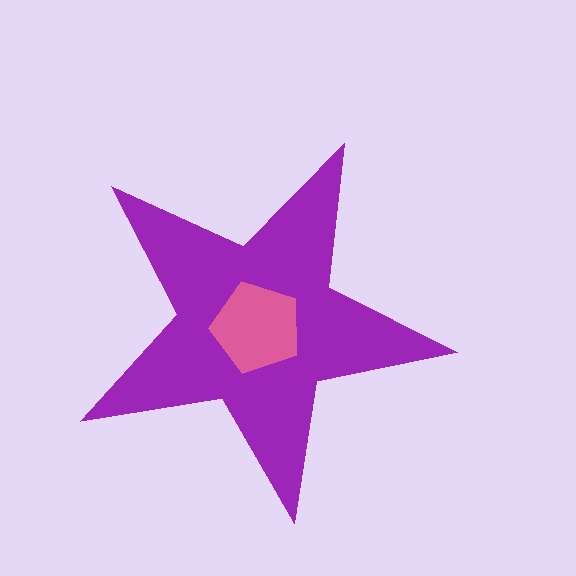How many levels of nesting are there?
2.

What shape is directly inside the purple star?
The pink pentagon.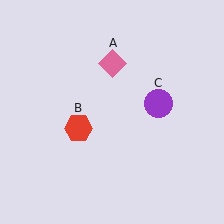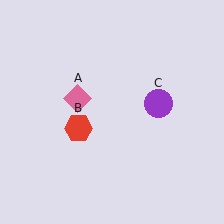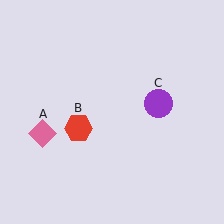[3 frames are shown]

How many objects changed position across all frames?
1 object changed position: pink diamond (object A).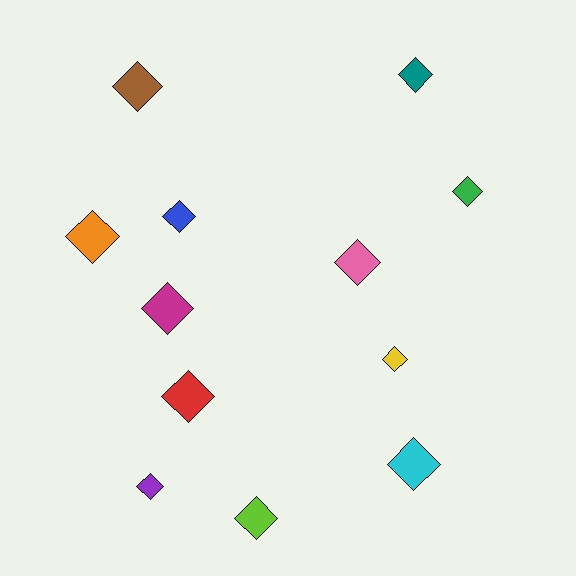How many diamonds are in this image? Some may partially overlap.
There are 12 diamonds.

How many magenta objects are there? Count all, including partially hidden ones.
There is 1 magenta object.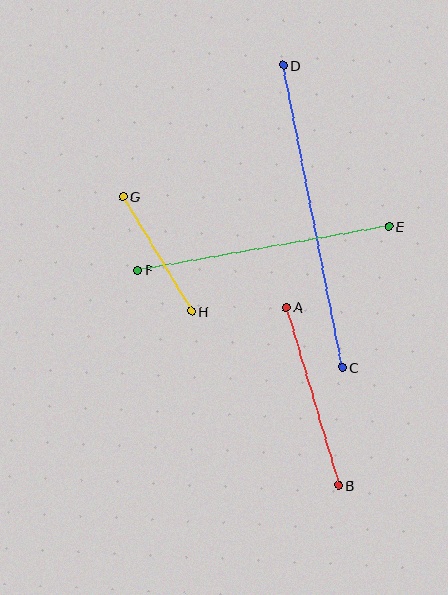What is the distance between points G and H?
The distance is approximately 134 pixels.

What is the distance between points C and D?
The distance is approximately 307 pixels.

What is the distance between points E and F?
The distance is approximately 255 pixels.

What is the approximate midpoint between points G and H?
The midpoint is at approximately (157, 254) pixels.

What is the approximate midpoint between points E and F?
The midpoint is at approximately (263, 248) pixels.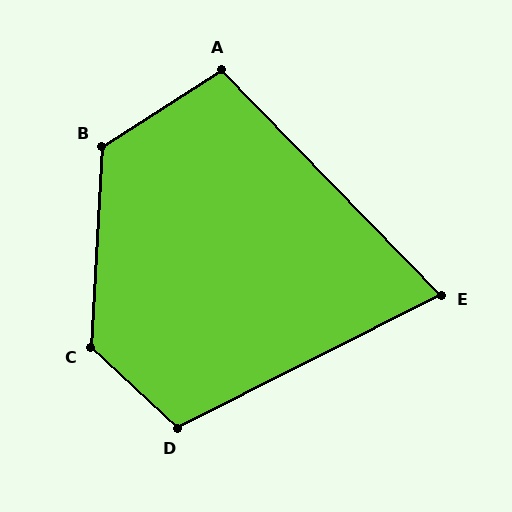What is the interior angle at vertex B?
Approximately 126 degrees (obtuse).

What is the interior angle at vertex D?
Approximately 110 degrees (obtuse).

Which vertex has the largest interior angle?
C, at approximately 130 degrees.